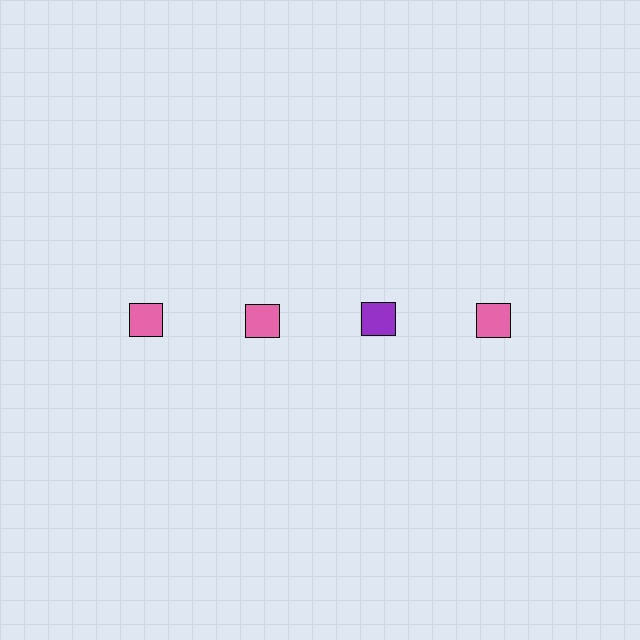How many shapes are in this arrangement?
There are 4 shapes arranged in a grid pattern.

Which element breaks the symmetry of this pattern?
The purple square in the top row, center column breaks the symmetry. All other shapes are pink squares.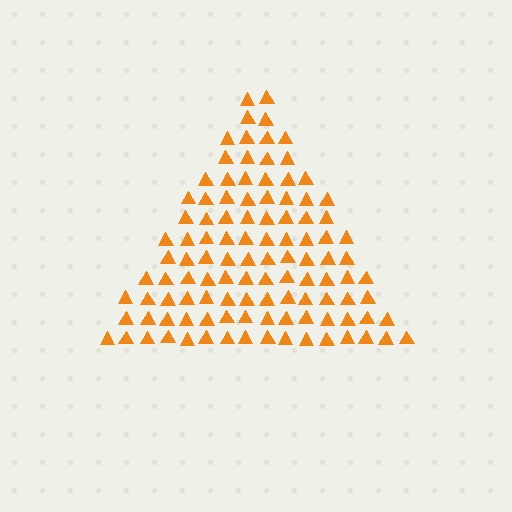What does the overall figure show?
The overall figure shows a triangle.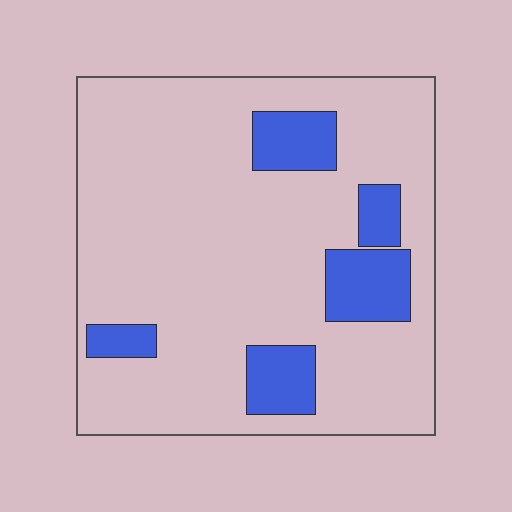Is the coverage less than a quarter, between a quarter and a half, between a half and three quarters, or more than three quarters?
Less than a quarter.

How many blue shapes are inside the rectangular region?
5.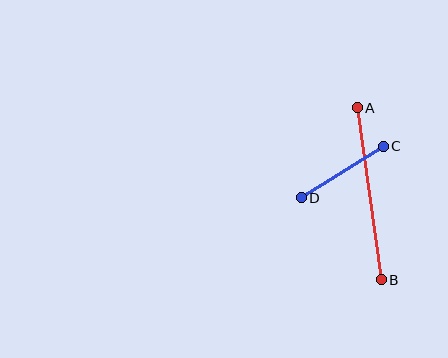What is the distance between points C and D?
The distance is approximately 97 pixels.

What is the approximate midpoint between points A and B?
The midpoint is at approximately (369, 194) pixels.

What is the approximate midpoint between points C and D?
The midpoint is at approximately (342, 172) pixels.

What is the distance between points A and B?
The distance is approximately 174 pixels.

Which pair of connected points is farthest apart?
Points A and B are farthest apart.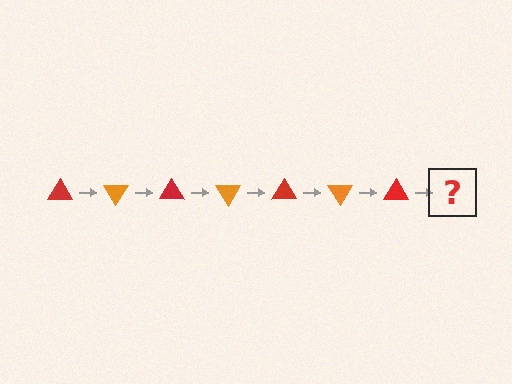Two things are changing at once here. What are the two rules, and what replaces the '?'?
The two rules are that it rotates 60 degrees each step and the color cycles through red and orange. The '?' should be an orange triangle, rotated 420 degrees from the start.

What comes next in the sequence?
The next element should be an orange triangle, rotated 420 degrees from the start.